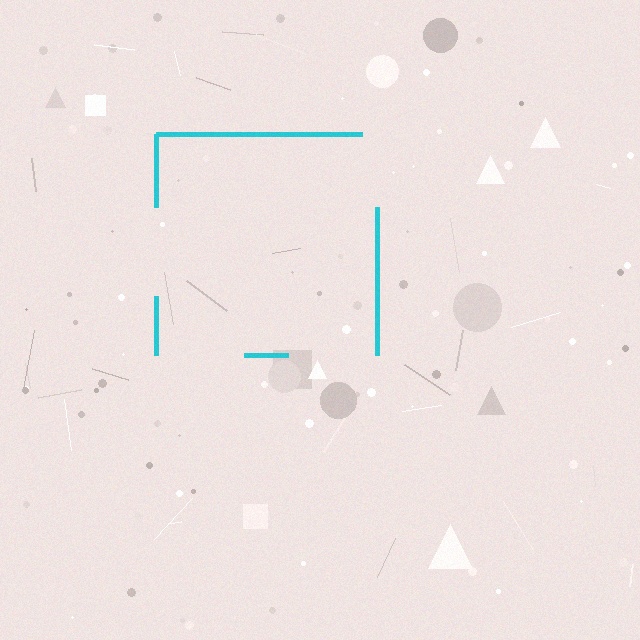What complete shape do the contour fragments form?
The contour fragments form a square.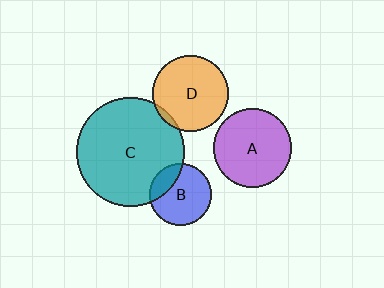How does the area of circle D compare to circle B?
Approximately 1.5 times.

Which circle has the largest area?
Circle C (teal).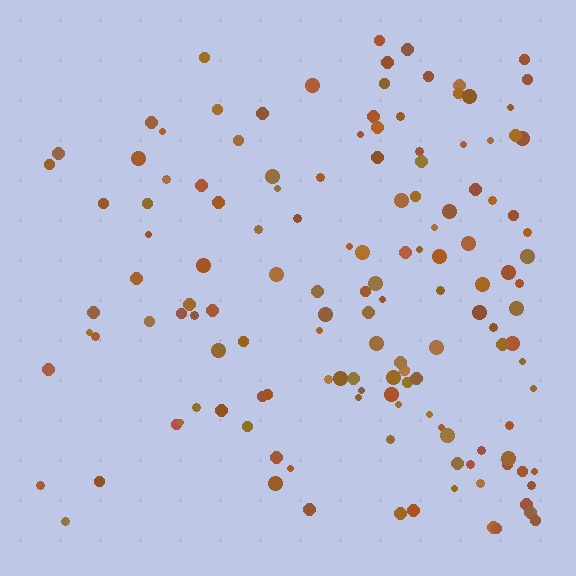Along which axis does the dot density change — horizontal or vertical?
Horizontal.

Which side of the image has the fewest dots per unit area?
The left.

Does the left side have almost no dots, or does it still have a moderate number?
Still a moderate number, just noticeably fewer than the right.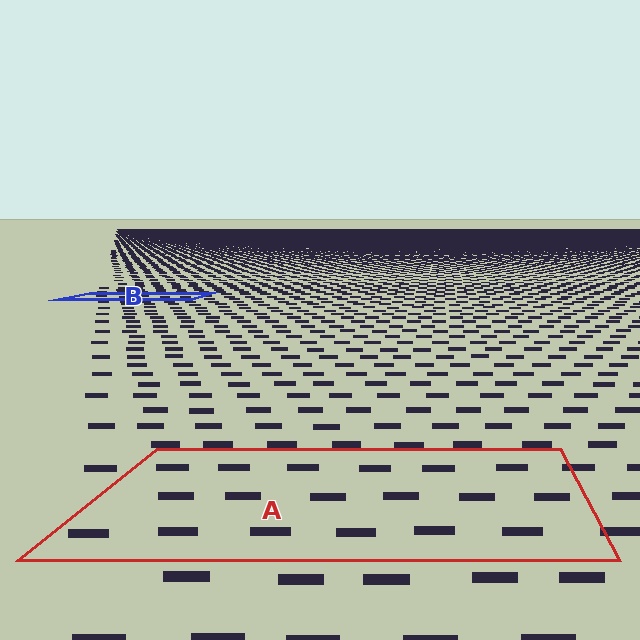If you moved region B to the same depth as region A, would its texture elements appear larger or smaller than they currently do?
They would appear larger. At a closer depth, the same texture elements are projected at a bigger on-screen size.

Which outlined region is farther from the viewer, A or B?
Region B is farther from the viewer — the texture elements inside it appear smaller and more densely packed.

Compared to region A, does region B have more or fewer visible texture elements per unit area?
Region B has more texture elements per unit area — they are packed more densely because it is farther away.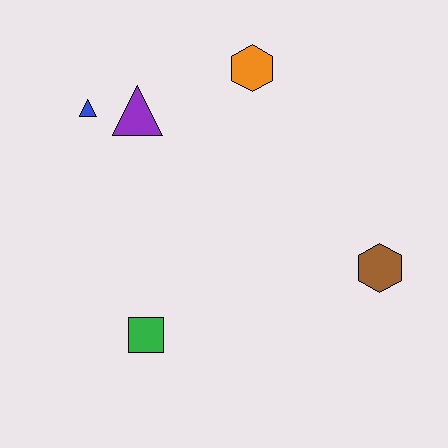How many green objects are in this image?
There is 1 green object.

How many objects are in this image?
There are 5 objects.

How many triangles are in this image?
There are 2 triangles.